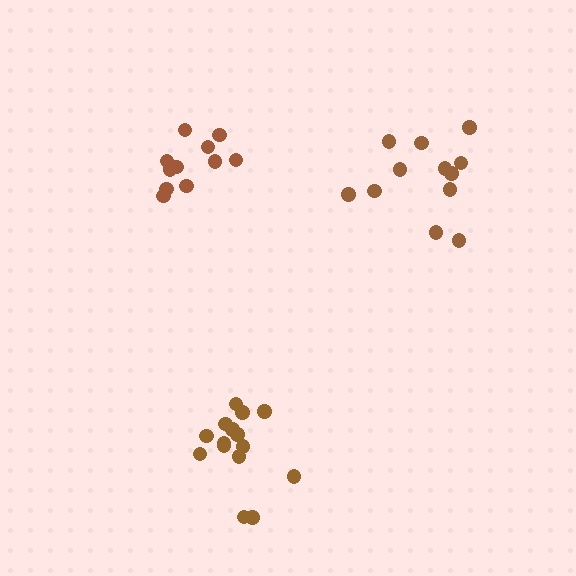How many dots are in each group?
Group 1: 11 dots, Group 2: 15 dots, Group 3: 12 dots (38 total).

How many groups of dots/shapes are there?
There are 3 groups.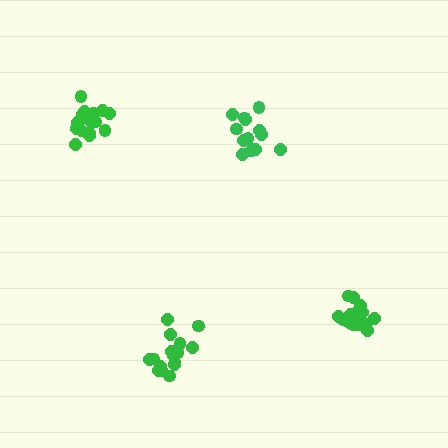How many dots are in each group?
Group 1: 16 dots, Group 2: 16 dots, Group 3: 15 dots, Group 4: 18 dots (65 total).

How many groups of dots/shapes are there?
There are 4 groups.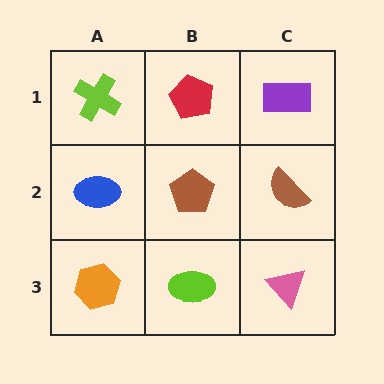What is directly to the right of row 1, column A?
A red pentagon.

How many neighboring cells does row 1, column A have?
2.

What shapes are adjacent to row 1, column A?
A blue ellipse (row 2, column A), a red pentagon (row 1, column B).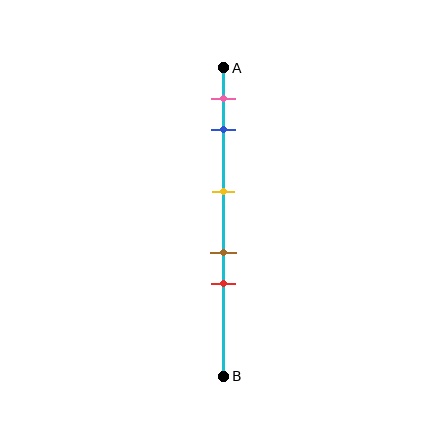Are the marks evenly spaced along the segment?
No, the marks are not evenly spaced.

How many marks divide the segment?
There are 5 marks dividing the segment.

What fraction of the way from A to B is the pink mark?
The pink mark is approximately 10% (0.1) of the way from A to B.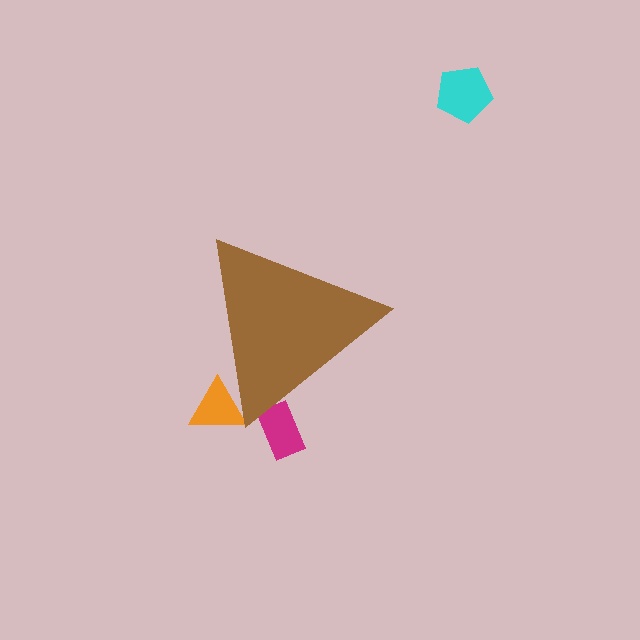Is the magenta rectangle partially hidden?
Yes, the magenta rectangle is partially hidden behind the brown triangle.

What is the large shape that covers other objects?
A brown triangle.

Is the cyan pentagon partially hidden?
No, the cyan pentagon is fully visible.